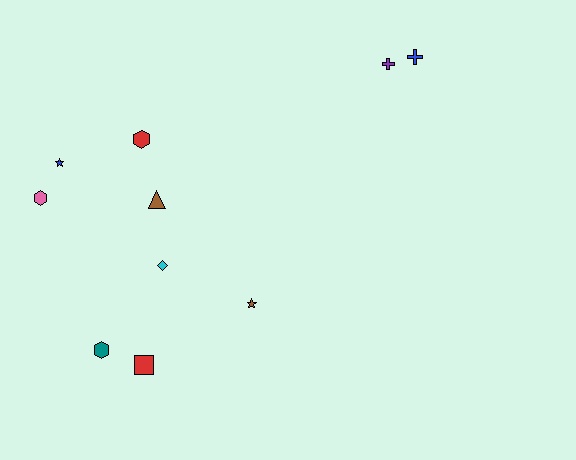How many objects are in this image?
There are 10 objects.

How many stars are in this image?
There are 2 stars.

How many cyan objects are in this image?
There is 1 cyan object.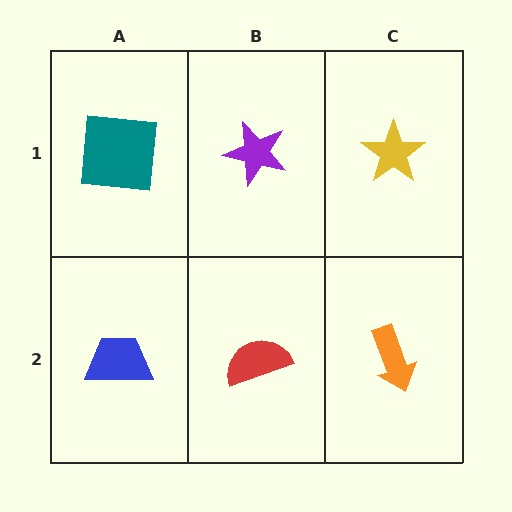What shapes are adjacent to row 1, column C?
An orange arrow (row 2, column C), a purple star (row 1, column B).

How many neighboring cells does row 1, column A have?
2.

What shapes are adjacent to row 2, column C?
A yellow star (row 1, column C), a red semicircle (row 2, column B).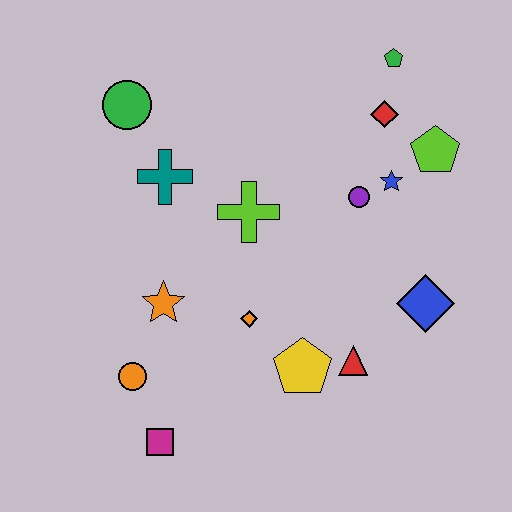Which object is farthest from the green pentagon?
The magenta square is farthest from the green pentagon.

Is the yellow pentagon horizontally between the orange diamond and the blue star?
Yes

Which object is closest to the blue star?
The purple circle is closest to the blue star.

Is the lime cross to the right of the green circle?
Yes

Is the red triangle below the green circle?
Yes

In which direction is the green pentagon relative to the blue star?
The green pentagon is above the blue star.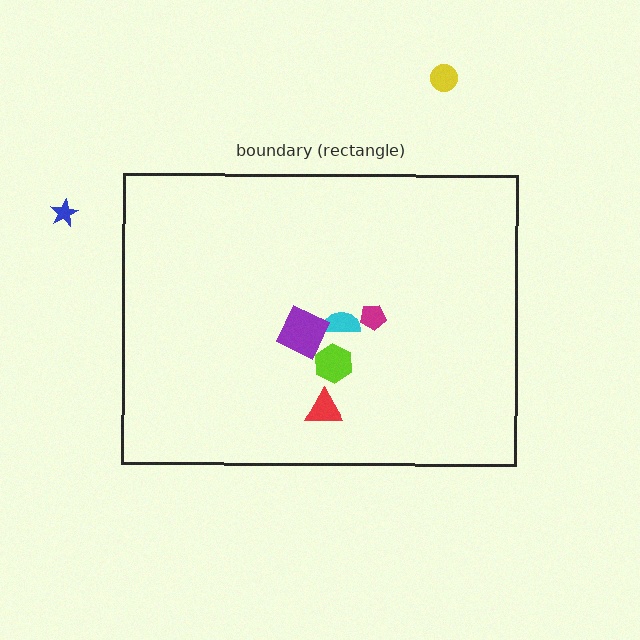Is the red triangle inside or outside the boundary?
Inside.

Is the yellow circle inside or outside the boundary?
Outside.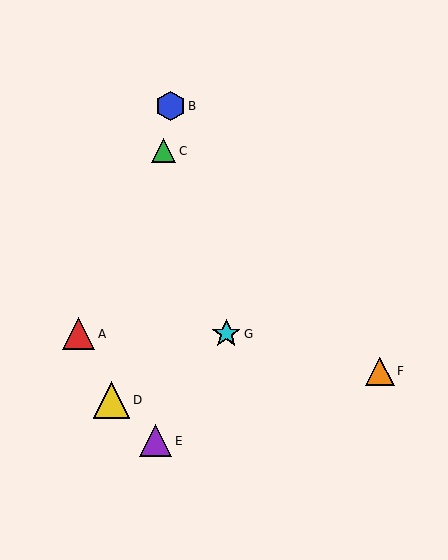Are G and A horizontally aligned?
Yes, both are at y≈334.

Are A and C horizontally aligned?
No, A is at y≈334 and C is at y≈151.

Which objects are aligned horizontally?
Objects A, G are aligned horizontally.